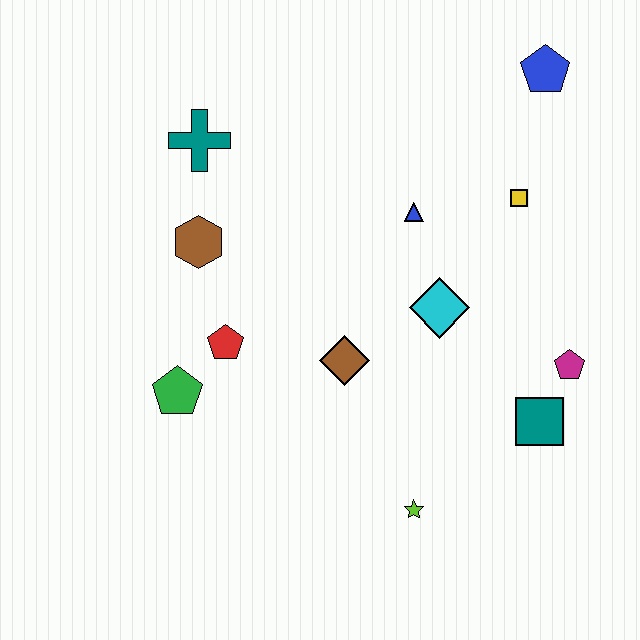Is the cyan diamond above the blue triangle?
No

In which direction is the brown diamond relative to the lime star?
The brown diamond is above the lime star.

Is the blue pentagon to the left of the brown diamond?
No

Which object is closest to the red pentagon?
The green pentagon is closest to the red pentagon.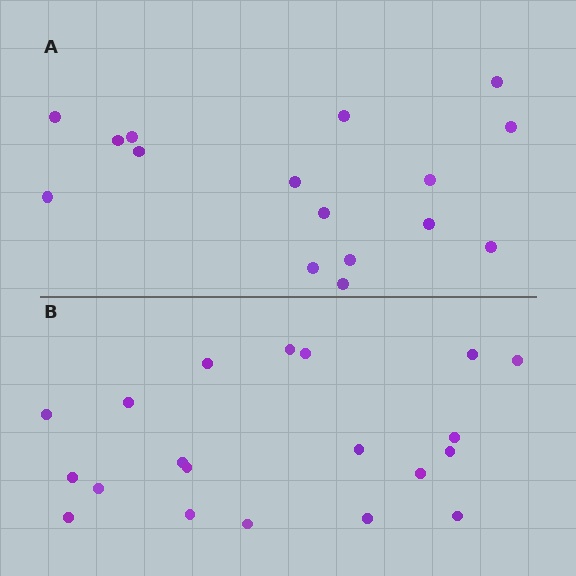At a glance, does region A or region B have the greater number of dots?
Region B (the bottom region) has more dots.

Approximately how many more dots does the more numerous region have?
Region B has about 4 more dots than region A.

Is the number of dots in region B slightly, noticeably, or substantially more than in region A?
Region B has noticeably more, but not dramatically so. The ratio is roughly 1.2 to 1.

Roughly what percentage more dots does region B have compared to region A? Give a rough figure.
About 25% more.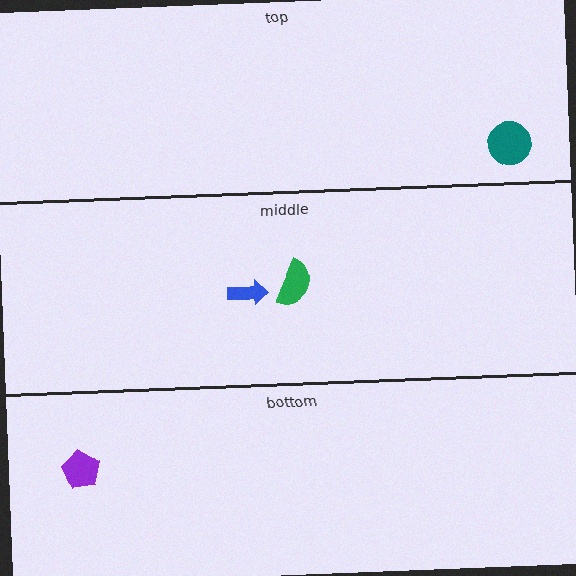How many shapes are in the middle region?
2.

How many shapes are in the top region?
1.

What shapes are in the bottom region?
The purple pentagon.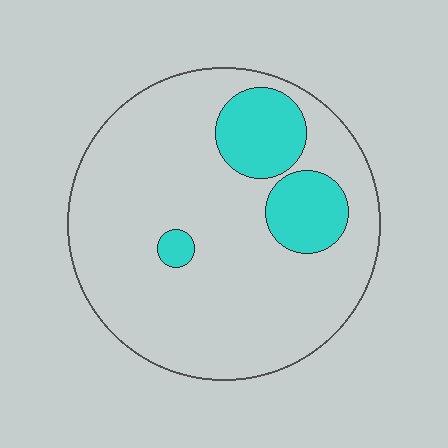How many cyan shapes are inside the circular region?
3.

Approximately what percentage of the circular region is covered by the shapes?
Approximately 15%.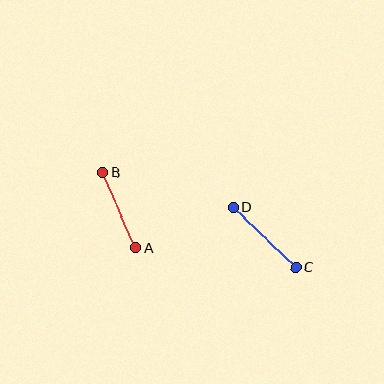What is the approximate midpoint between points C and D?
The midpoint is at approximately (264, 237) pixels.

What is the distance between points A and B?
The distance is approximately 82 pixels.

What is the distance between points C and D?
The distance is approximately 87 pixels.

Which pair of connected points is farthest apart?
Points C and D are farthest apart.